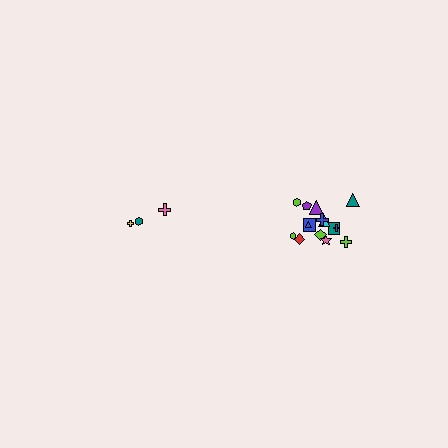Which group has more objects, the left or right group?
The right group.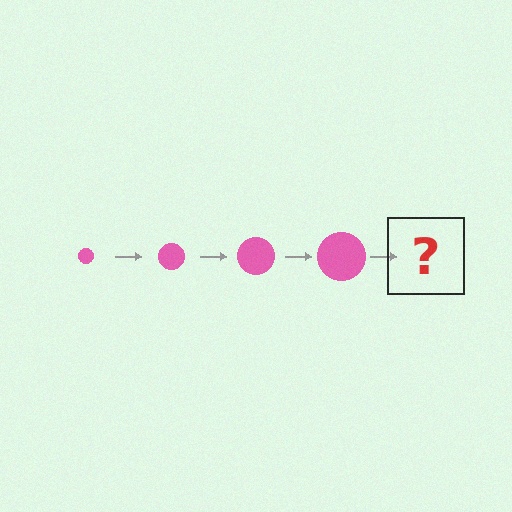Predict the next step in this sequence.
The next step is a pink circle, larger than the previous one.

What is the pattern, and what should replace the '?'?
The pattern is that the circle gets progressively larger each step. The '?' should be a pink circle, larger than the previous one.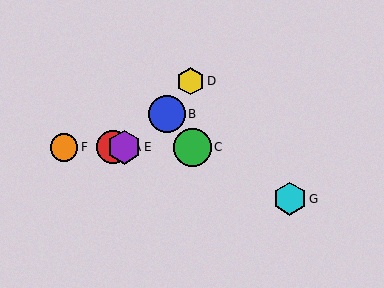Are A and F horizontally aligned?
Yes, both are at y≈147.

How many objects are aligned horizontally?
4 objects (A, C, E, F) are aligned horizontally.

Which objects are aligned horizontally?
Objects A, C, E, F are aligned horizontally.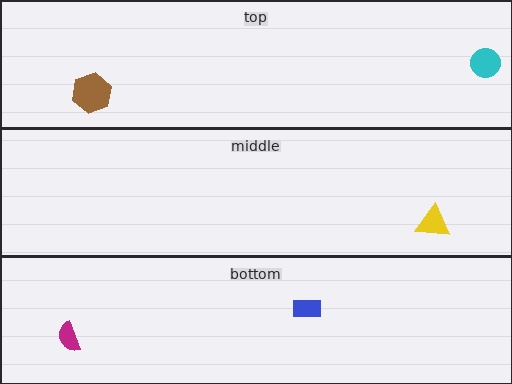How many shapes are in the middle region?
1.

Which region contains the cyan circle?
The top region.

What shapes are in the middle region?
The yellow triangle.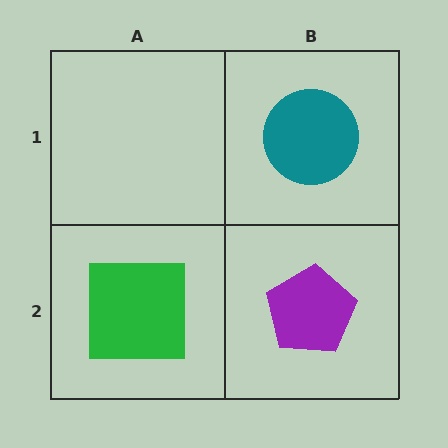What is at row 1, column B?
A teal circle.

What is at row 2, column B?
A purple pentagon.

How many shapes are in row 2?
2 shapes.